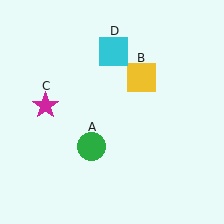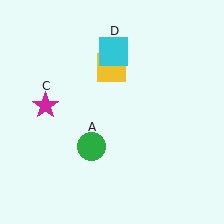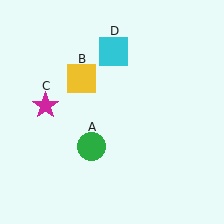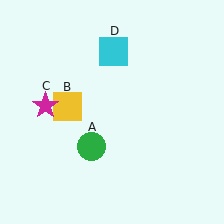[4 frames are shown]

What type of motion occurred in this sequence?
The yellow square (object B) rotated counterclockwise around the center of the scene.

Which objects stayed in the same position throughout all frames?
Green circle (object A) and magenta star (object C) and cyan square (object D) remained stationary.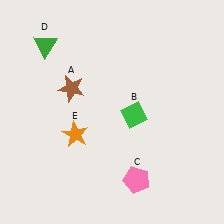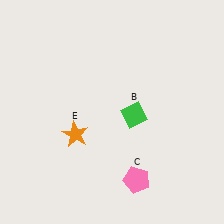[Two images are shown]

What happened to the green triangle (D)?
The green triangle (D) was removed in Image 2. It was in the top-left area of Image 1.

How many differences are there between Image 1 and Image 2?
There are 2 differences between the two images.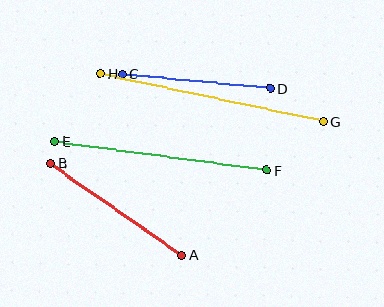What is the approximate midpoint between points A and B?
The midpoint is at approximately (116, 209) pixels.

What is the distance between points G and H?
The distance is approximately 228 pixels.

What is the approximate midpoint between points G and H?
The midpoint is at approximately (212, 98) pixels.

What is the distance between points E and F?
The distance is approximately 213 pixels.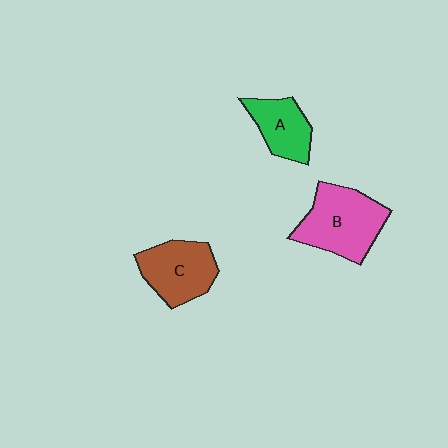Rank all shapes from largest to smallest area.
From largest to smallest: B (pink), C (brown), A (green).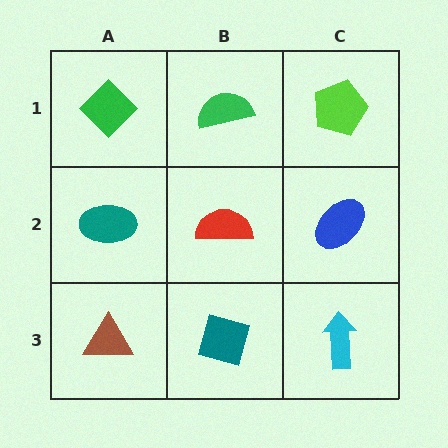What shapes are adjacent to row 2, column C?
A lime pentagon (row 1, column C), a cyan arrow (row 3, column C), a red semicircle (row 2, column B).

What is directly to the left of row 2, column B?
A teal ellipse.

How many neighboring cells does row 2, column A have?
3.